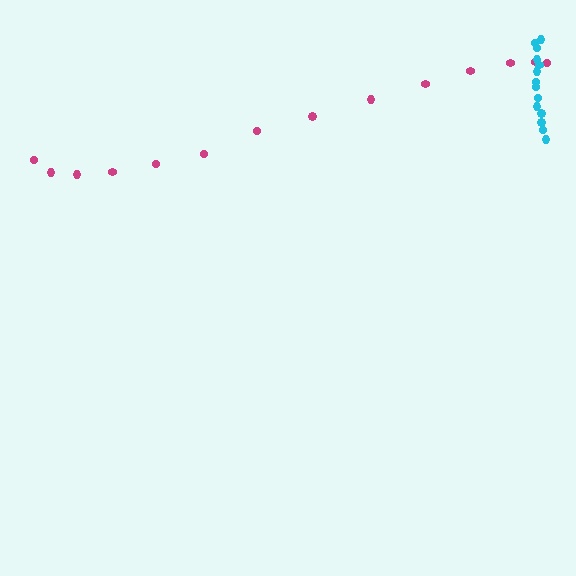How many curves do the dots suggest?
There are 2 distinct paths.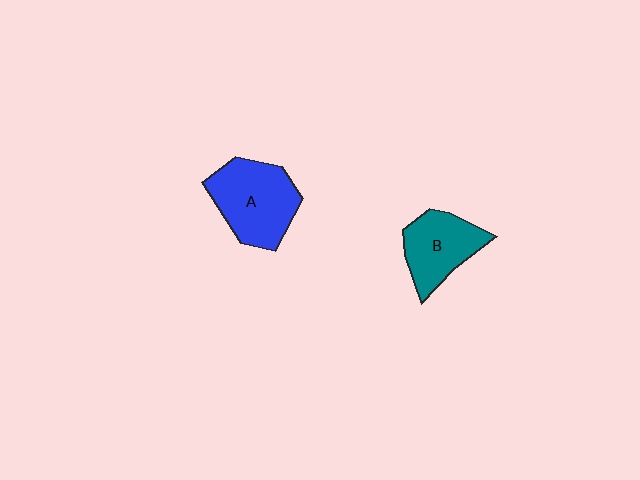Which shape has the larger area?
Shape A (blue).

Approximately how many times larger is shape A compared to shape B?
Approximately 1.3 times.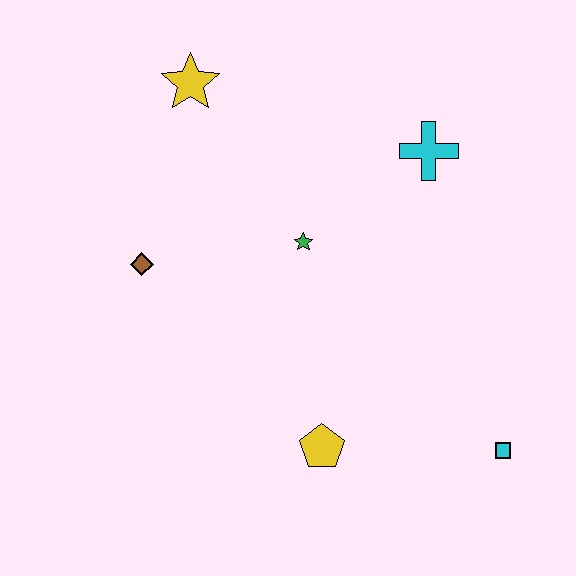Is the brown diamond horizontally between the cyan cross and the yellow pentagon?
No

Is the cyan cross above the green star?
Yes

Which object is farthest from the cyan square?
The yellow star is farthest from the cyan square.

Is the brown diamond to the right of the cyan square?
No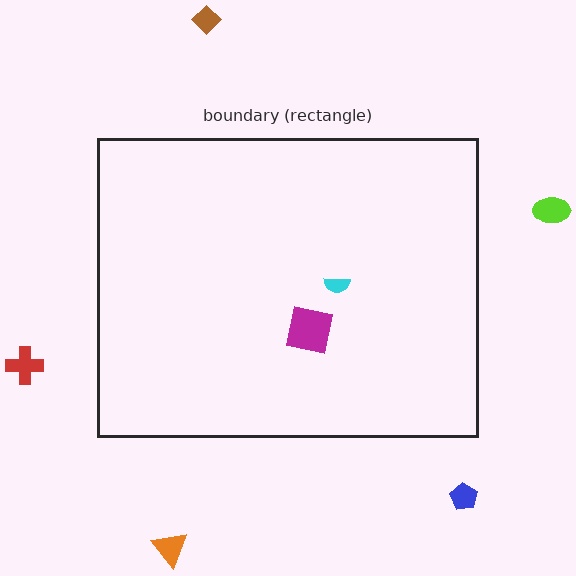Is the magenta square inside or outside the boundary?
Inside.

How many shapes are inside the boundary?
2 inside, 5 outside.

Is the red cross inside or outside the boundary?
Outside.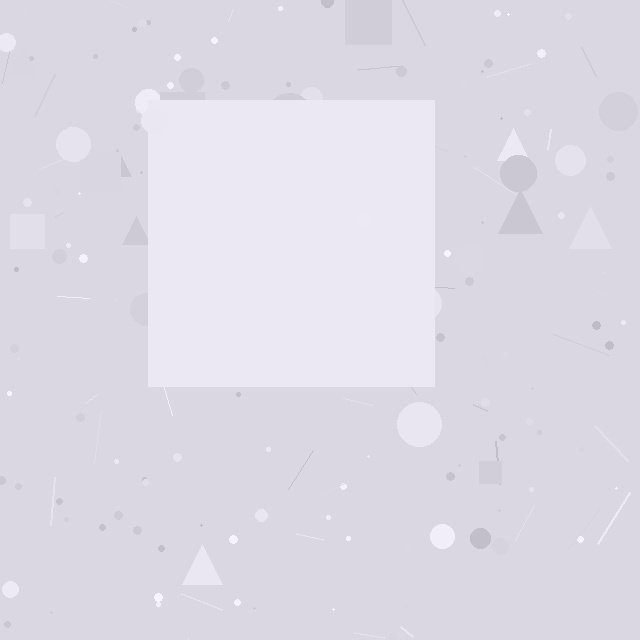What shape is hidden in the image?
A square is hidden in the image.